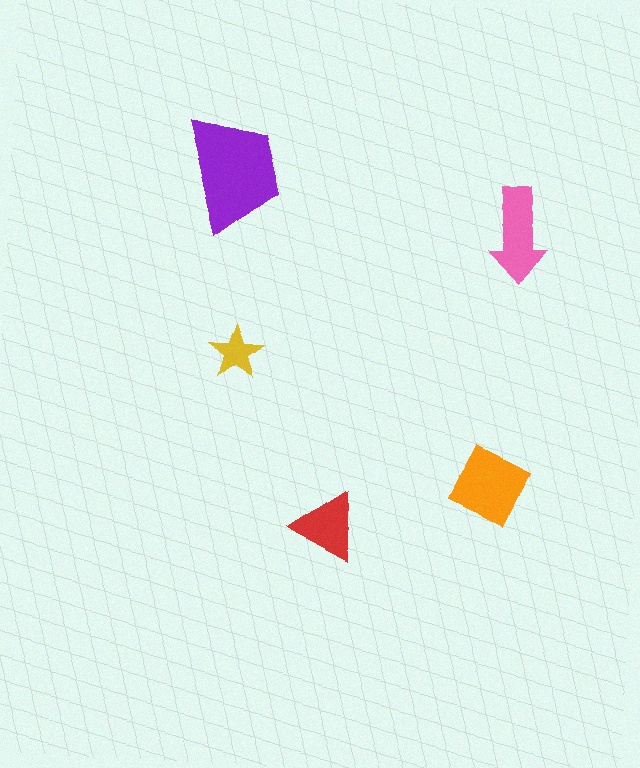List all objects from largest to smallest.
The purple trapezoid, the orange diamond, the pink arrow, the red triangle, the yellow star.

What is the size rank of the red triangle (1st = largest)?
4th.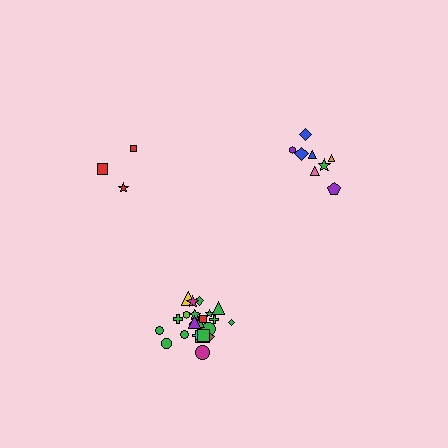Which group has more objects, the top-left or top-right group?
The top-right group.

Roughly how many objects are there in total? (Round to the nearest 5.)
Roughly 35 objects in total.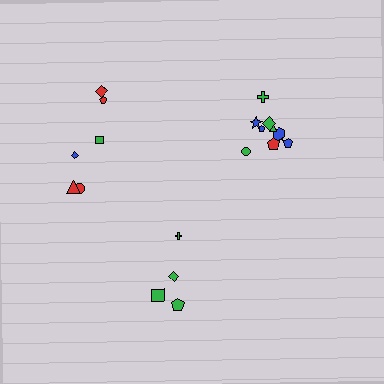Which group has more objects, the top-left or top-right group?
The top-right group.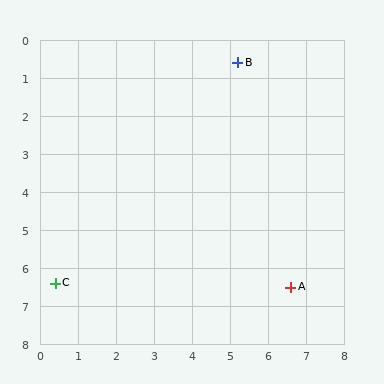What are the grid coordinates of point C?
Point C is at approximately (0.4, 6.4).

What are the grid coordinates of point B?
Point B is at approximately (5.2, 0.6).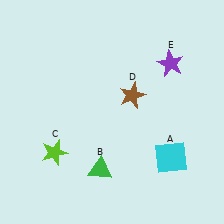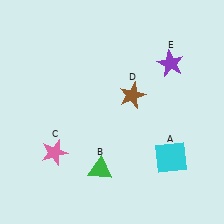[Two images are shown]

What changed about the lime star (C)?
In Image 1, C is lime. In Image 2, it changed to pink.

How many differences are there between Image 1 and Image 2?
There is 1 difference between the two images.